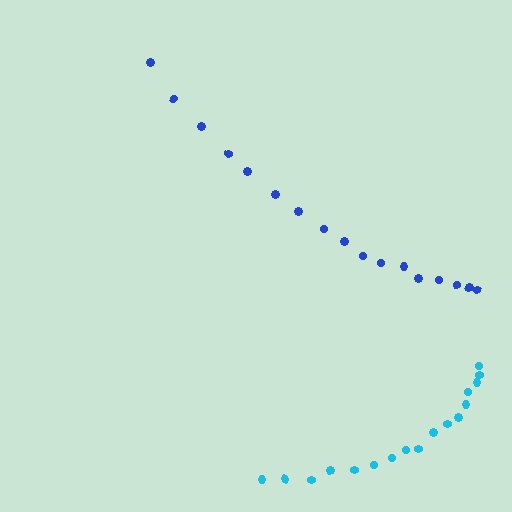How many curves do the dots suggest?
There are 2 distinct paths.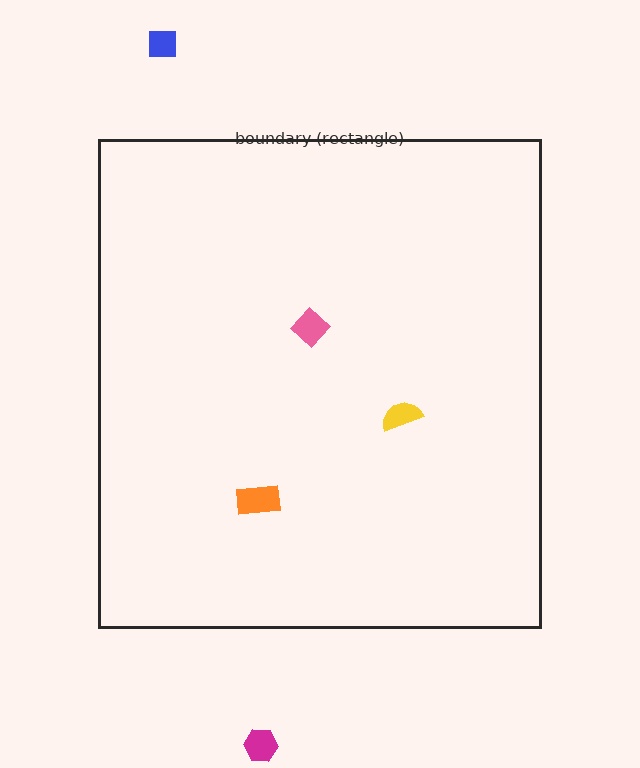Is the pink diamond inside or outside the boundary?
Inside.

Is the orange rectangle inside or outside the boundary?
Inside.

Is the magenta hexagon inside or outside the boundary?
Outside.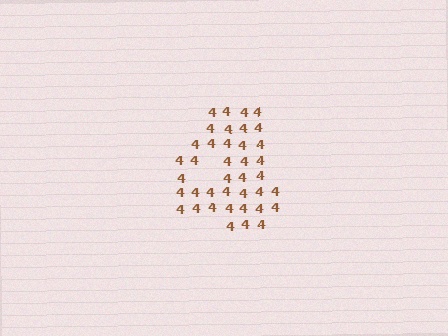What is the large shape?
The large shape is the digit 4.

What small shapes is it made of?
It is made of small digit 4's.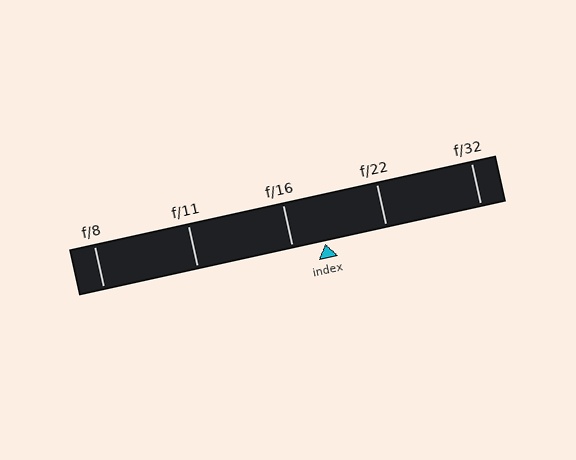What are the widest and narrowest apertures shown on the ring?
The widest aperture shown is f/8 and the narrowest is f/32.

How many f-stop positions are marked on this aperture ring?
There are 5 f-stop positions marked.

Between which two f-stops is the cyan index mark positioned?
The index mark is between f/16 and f/22.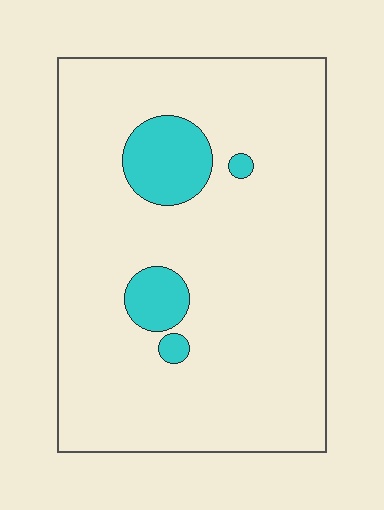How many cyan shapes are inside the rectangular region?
4.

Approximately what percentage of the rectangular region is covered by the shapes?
Approximately 10%.